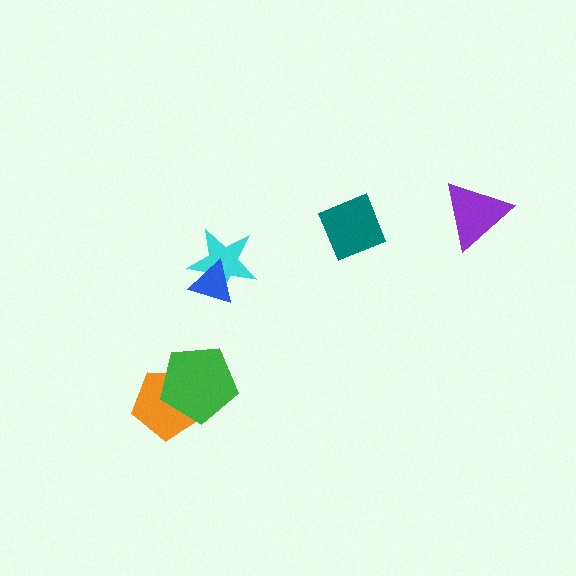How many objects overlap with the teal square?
0 objects overlap with the teal square.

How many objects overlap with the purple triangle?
0 objects overlap with the purple triangle.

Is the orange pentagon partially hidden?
Yes, it is partially covered by another shape.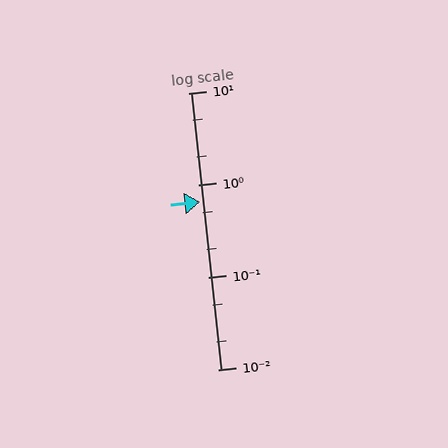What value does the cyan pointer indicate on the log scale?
The pointer indicates approximately 0.66.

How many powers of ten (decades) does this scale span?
The scale spans 3 decades, from 0.01 to 10.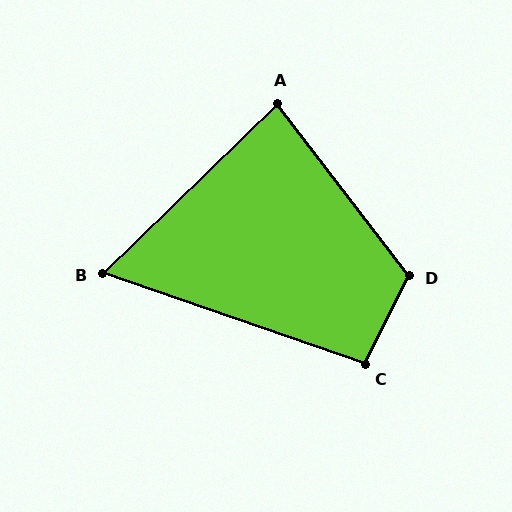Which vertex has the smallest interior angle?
B, at approximately 63 degrees.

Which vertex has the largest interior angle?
D, at approximately 117 degrees.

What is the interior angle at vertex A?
Approximately 83 degrees (acute).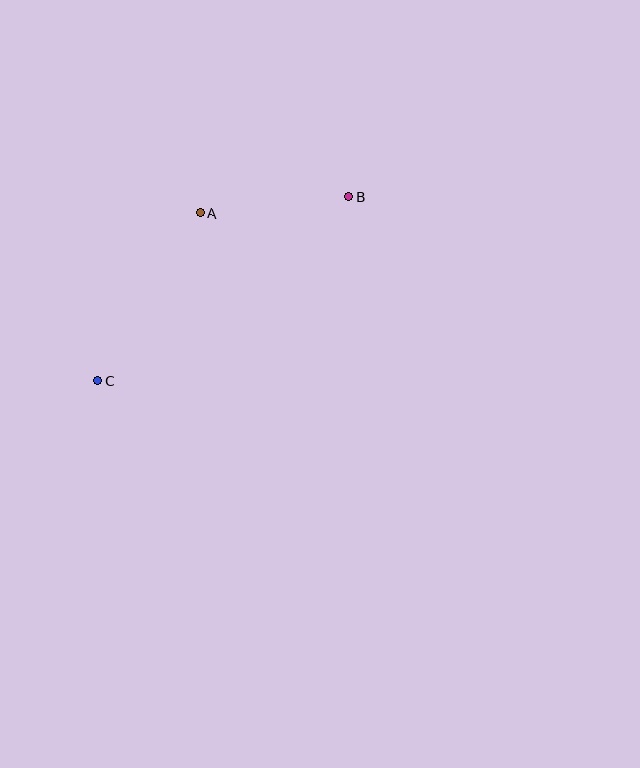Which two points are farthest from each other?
Points B and C are farthest from each other.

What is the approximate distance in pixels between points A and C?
The distance between A and C is approximately 196 pixels.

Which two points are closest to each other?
Points A and B are closest to each other.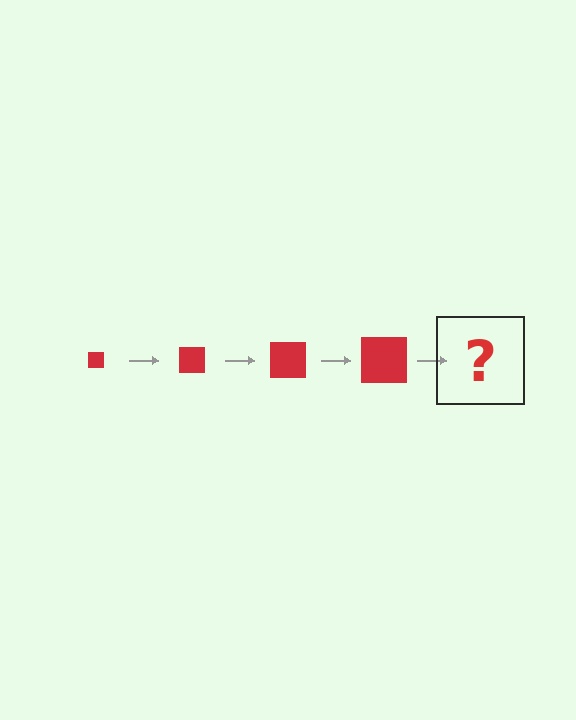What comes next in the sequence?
The next element should be a red square, larger than the previous one.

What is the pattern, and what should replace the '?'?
The pattern is that the square gets progressively larger each step. The '?' should be a red square, larger than the previous one.